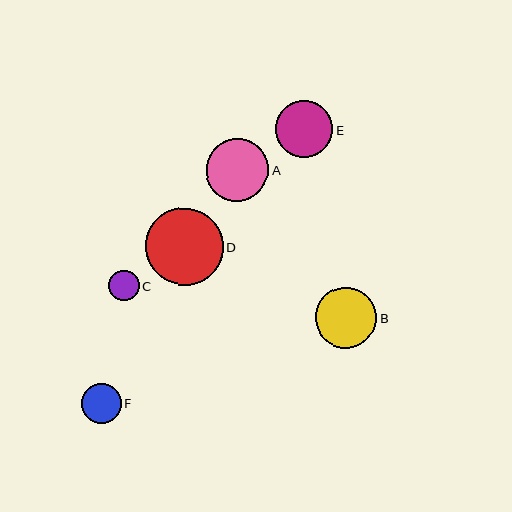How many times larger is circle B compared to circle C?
Circle B is approximately 2.0 times the size of circle C.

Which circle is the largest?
Circle D is the largest with a size of approximately 78 pixels.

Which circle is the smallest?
Circle C is the smallest with a size of approximately 30 pixels.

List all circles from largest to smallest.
From largest to smallest: D, A, B, E, F, C.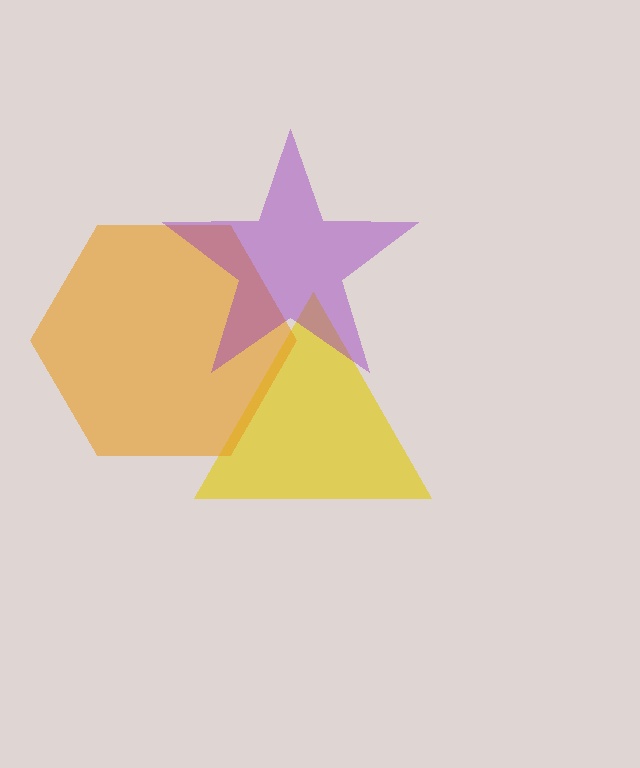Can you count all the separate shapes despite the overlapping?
Yes, there are 3 separate shapes.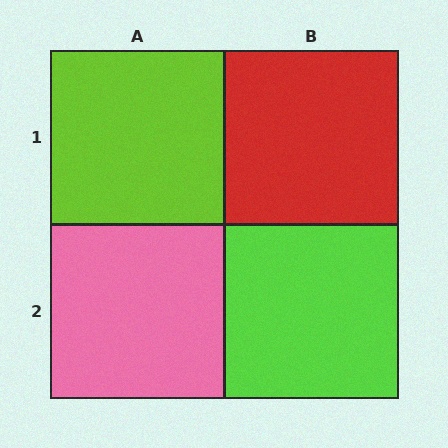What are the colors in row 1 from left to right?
Lime, red.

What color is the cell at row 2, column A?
Pink.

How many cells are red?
1 cell is red.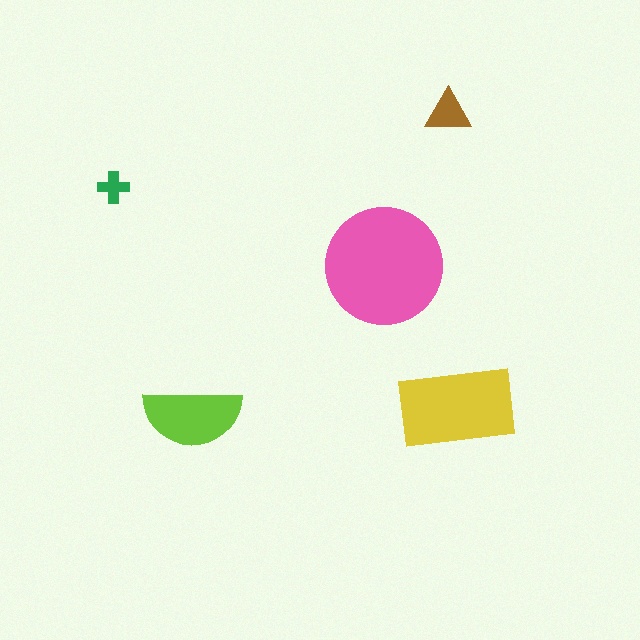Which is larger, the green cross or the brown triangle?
The brown triangle.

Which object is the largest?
The pink circle.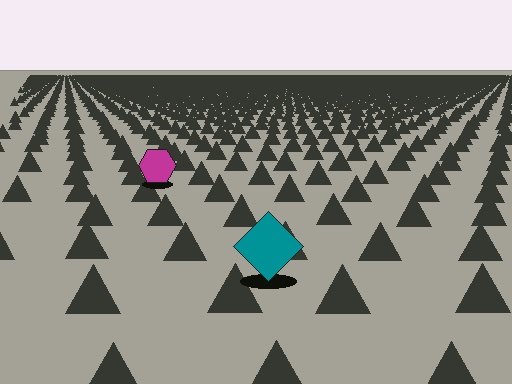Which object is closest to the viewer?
The teal diamond is closest. The texture marks near it are larger and more spread out.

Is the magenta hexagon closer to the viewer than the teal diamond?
No. The teal diamond is closer — you can tell from the texture gradient: the ground texture is coarser near it.